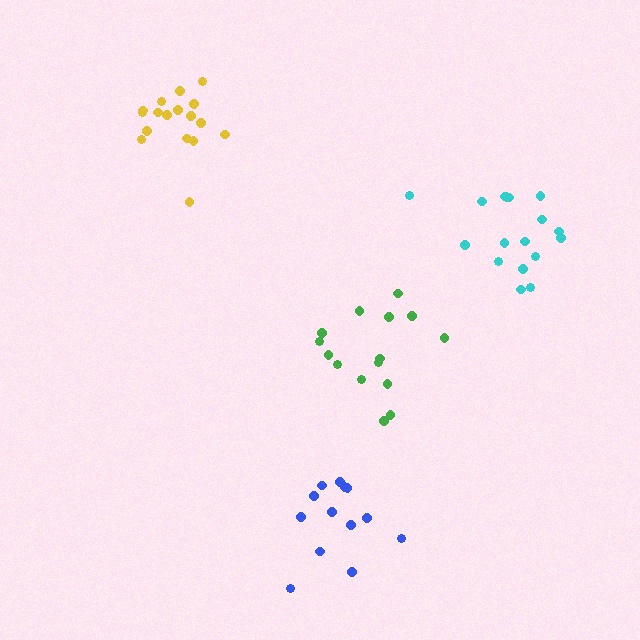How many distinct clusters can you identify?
There are 4 distinct clusters.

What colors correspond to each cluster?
The clusters are colored: green, yellow, blue, cyan.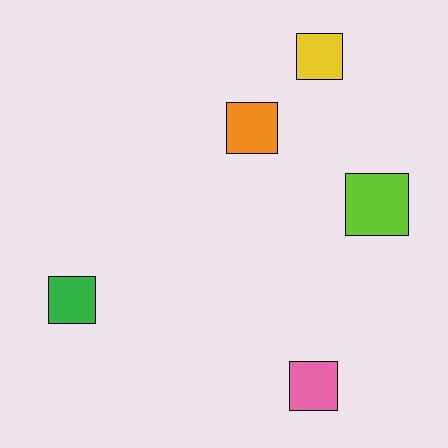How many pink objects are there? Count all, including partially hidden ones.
There is 1 pink object.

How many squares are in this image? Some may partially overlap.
There are 5 squares.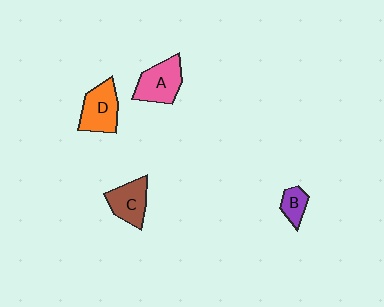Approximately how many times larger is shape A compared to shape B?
Approximately 2.0 times.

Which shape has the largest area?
Shape D (orange).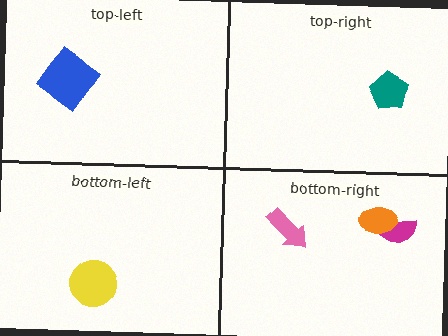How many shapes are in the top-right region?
1.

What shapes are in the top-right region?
The teal pentagon.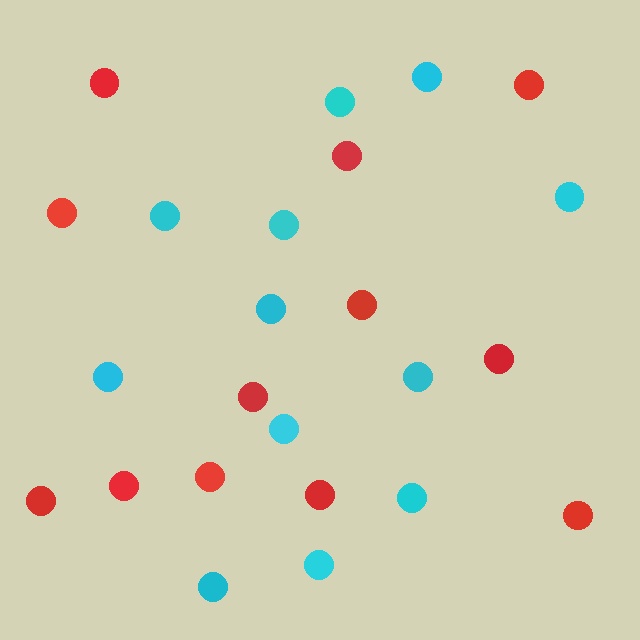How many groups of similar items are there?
There are 2 groups: one group of red circles (12) and one group of cyan circles (12).